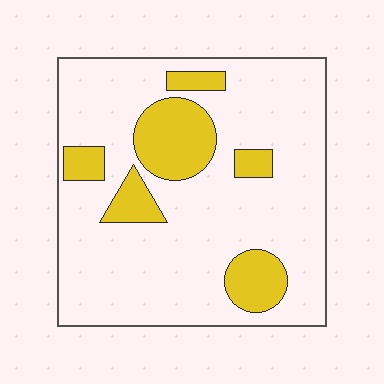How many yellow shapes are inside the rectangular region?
6.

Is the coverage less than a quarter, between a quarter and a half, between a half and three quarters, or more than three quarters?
Less than a quarter.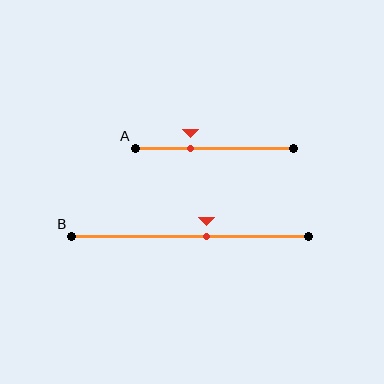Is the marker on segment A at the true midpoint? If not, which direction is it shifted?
No, the marker on segment A is shifted to the left by about 16% of the segment length.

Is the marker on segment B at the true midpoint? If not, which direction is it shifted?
No, the marker on segment B is shifted to the right by about 7% of the segment length.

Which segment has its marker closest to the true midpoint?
Segment B has its marker closest to the true midpoint.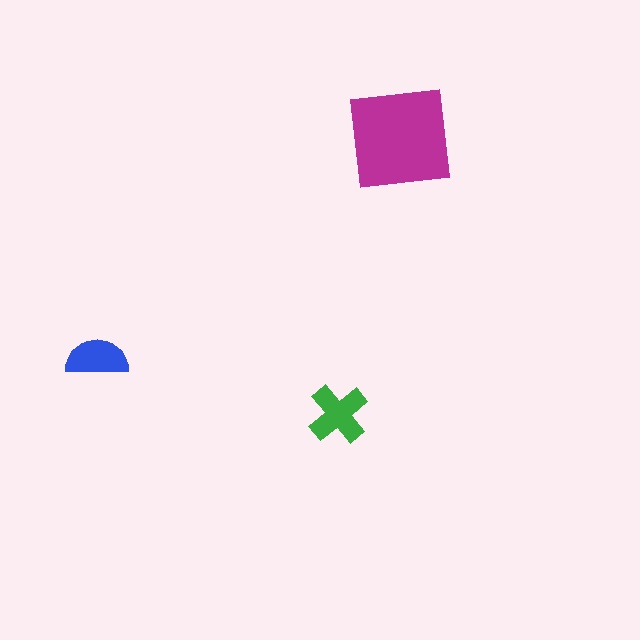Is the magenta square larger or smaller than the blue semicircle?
Larger.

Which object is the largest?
The magenta square.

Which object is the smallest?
The blue semicircle.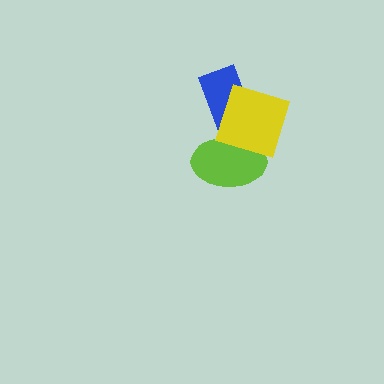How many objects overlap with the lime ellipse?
2 objects overlap with the lime ellipse.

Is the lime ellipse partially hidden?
Yes, it is partially covered by another shape.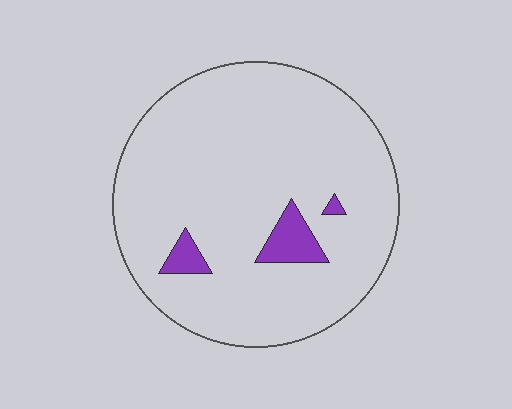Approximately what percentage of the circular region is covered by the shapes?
Approximately 5%.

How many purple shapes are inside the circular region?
3.